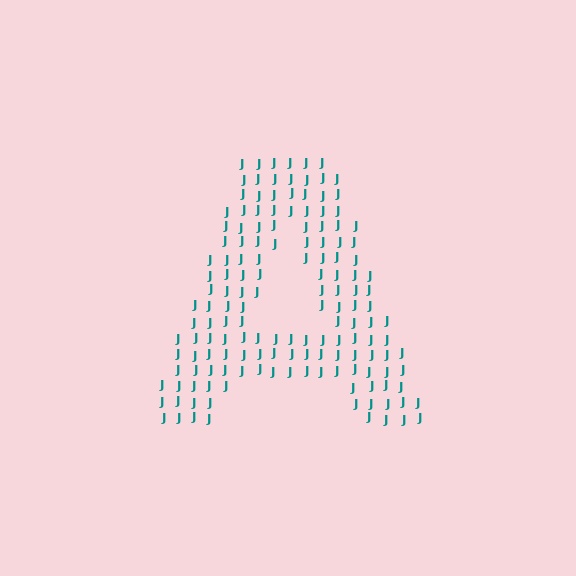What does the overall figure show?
The overall figure shows the letter A.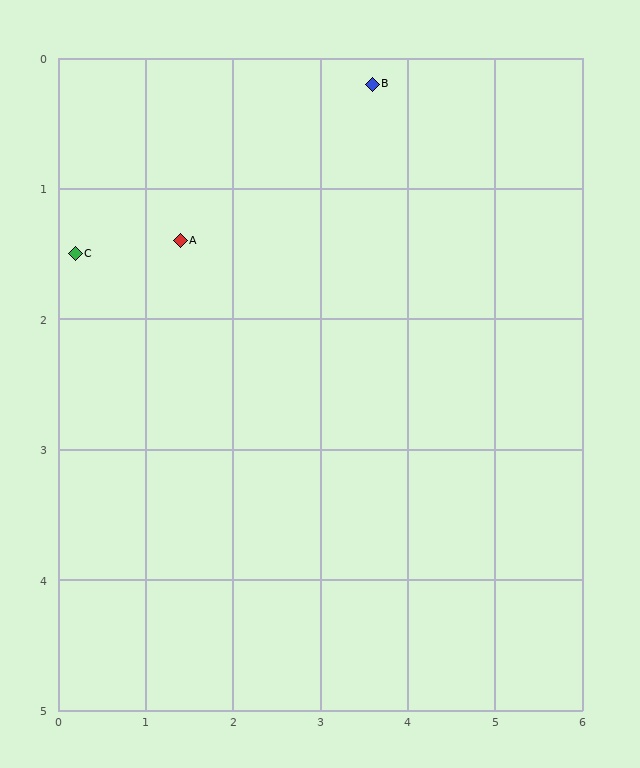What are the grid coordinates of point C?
Point C is at approximately (0.2, 1.5).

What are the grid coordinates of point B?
Point B is at approximately (3.6, 0.2).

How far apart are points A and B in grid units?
Points A and B are about 2.5 grid units apart.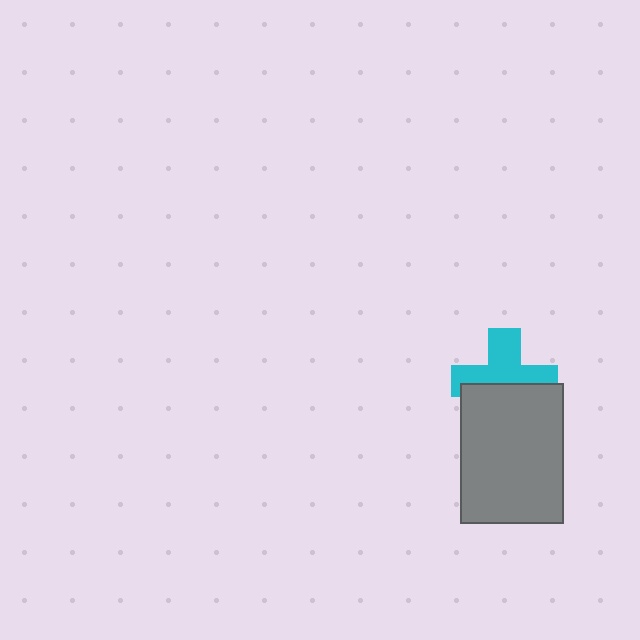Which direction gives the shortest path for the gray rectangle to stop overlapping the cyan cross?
Moving down gives the shortest separation.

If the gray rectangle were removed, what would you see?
You would see the complete cyan cross.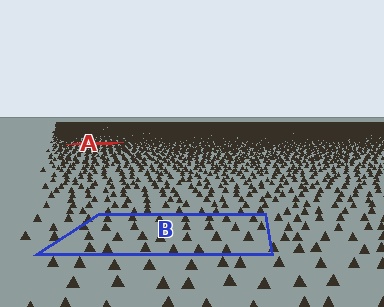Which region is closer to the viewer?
Region B is closer. The texture elements there are larger and more spread out.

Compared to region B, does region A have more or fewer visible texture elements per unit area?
Region A has more texture elements per unit area — they are packed more densely because it is farther away.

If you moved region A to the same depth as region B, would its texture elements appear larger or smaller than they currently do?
They would appear larger. At a closer depth, the same texture elements are projected at a bigger on-screen size.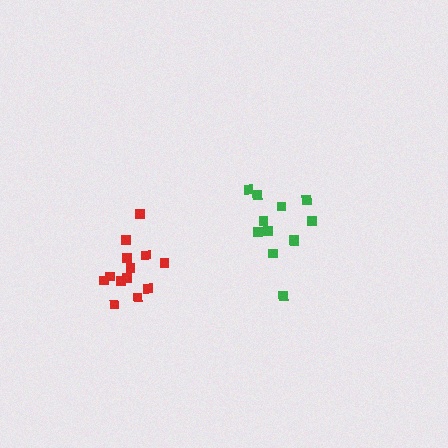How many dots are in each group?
Group 1: 13 dots, Group 2: 12 dots (25 total).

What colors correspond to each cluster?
The clusters are colored: red, green.